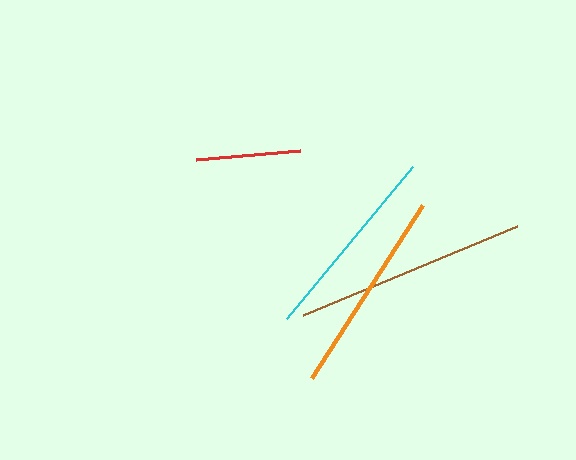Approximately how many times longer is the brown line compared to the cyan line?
The brown line is approximately 1.2 times the length of the cyan line.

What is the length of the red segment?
The red segment is approximately 104 pixels long.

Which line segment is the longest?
The brown line is the longest at approximately 232 pixels.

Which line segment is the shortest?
The red line is the shortest at approximately 104 pixels.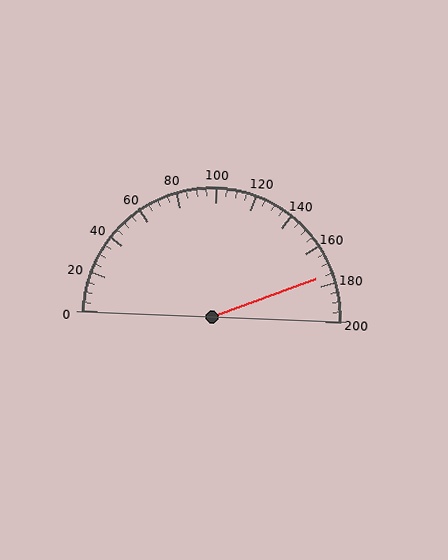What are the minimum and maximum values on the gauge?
The gauge ranges from 0 to 200.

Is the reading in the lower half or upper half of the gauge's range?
The reading is in the upper half of the range (0 to 200).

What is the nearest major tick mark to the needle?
The nearest major tick mark is 180.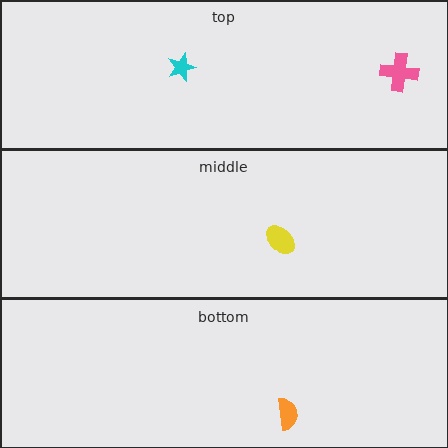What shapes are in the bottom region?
The orange semicircle.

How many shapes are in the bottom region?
1.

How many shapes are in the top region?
2.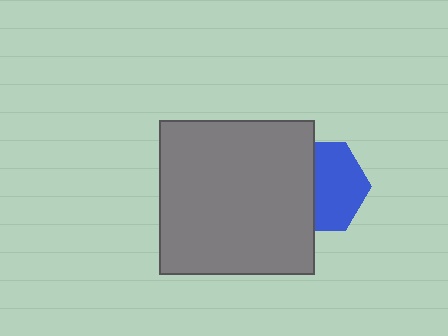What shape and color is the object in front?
The object in front is a gray square.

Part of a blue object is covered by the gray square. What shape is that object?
It is a hexagon.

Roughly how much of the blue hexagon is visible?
About half of it is visible (roughly 56%).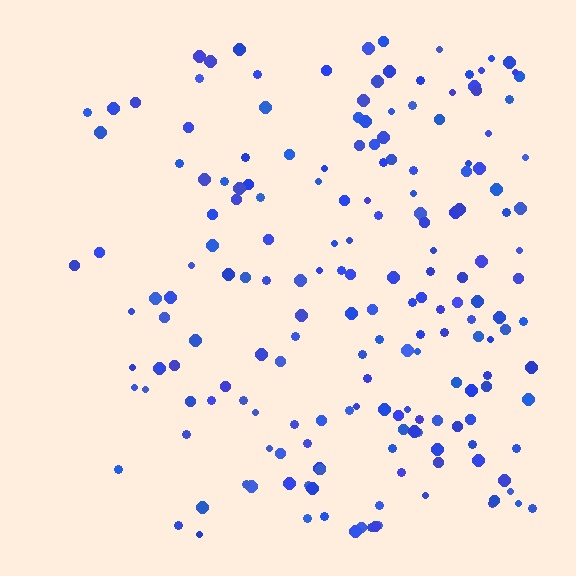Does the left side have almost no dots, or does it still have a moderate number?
Still a moderate number, just noticeably fewer than the right.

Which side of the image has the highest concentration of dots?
The right.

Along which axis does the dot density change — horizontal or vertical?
Horizontal.